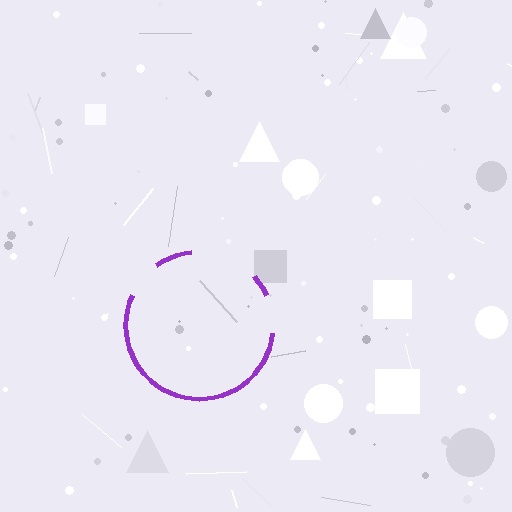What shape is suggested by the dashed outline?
The dashed outline suggests a circle.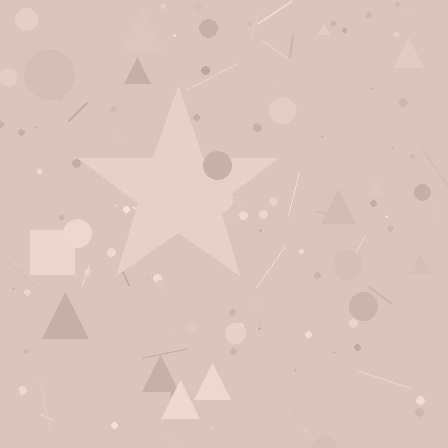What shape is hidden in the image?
A star is hidden in the image.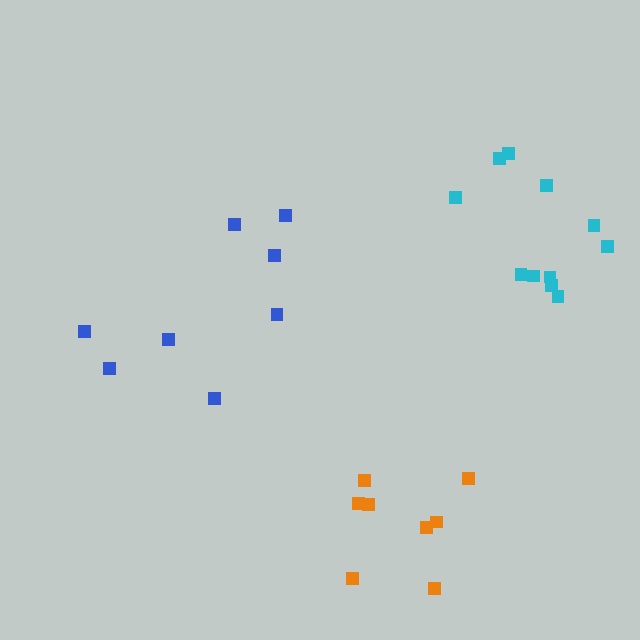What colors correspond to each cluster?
The clusters are colored: blue, orange, cyan.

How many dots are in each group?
Group 1: 8 dots, Group 2: 8 dots, Group 3: 11 dots (27 total).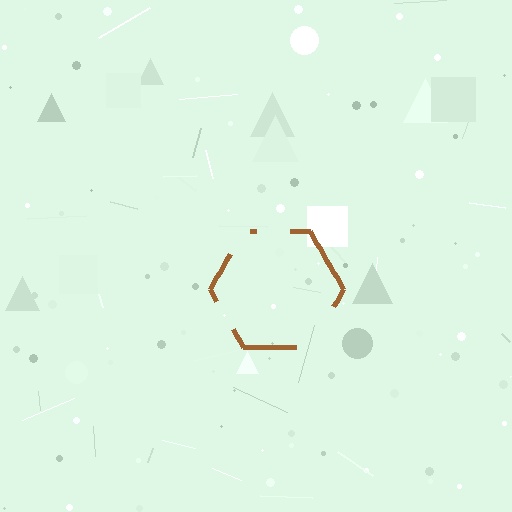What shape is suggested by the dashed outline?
The dashed outline suggests a hexagon.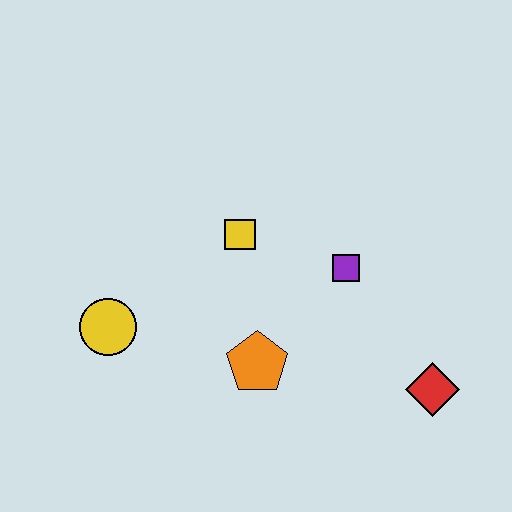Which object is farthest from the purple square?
The yellow circle is farthest from the purple square.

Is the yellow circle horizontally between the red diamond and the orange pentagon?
No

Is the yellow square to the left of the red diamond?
Yes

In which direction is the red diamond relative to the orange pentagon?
The red diamond is to the right of the orange pentagon.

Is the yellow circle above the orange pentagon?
Yes